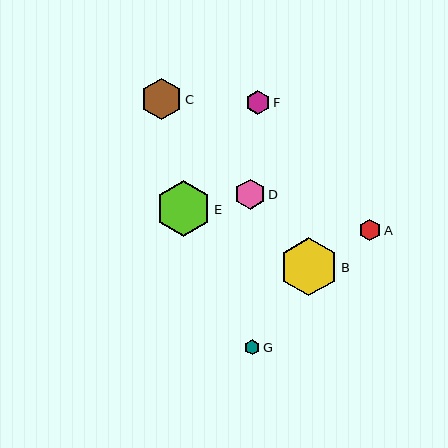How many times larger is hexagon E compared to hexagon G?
Hexagon E is approximately 3.7 times the size of hexagon G.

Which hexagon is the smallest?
Hexagon G is the smallest with a size of approximately 15 pixels.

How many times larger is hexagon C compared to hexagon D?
Hexagon C is approximately 1.4 times the size of hexagon D.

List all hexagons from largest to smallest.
From largest to smallest: B, E, C, D, F, A, G.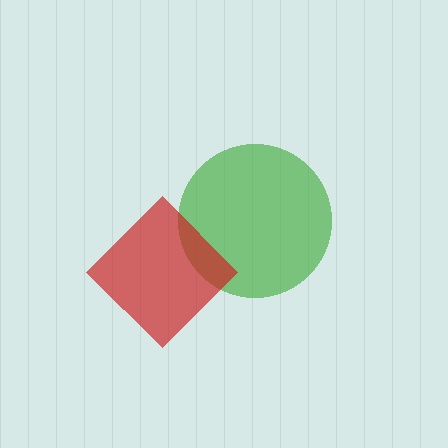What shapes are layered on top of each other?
The layered shapes are: a green circle, a red diamond.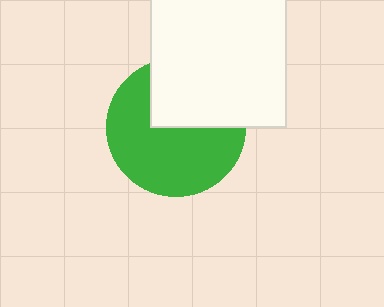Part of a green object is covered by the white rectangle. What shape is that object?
It is a circle.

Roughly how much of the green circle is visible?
About half of it is visible (roughly 63%).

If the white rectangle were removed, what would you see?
You would see the complete green circle.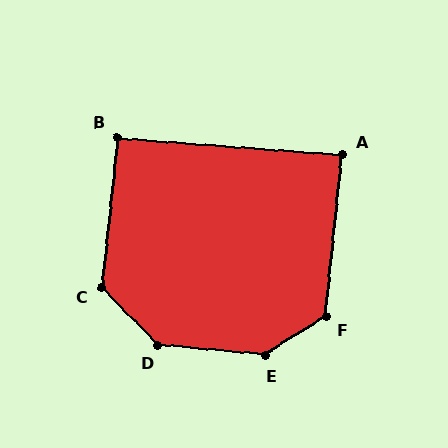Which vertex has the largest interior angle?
E, at approximately 142 degrees.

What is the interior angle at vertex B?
Approximately 92 degrees (approximately right).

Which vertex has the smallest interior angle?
A, at approximately 88 degrees.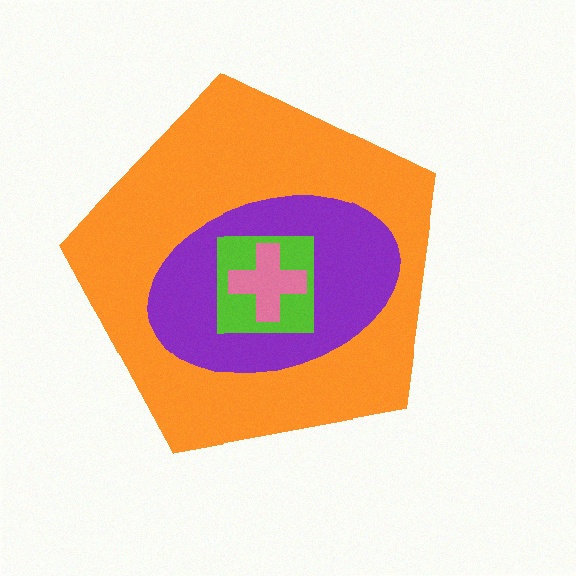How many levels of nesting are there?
4.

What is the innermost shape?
The pink cross.